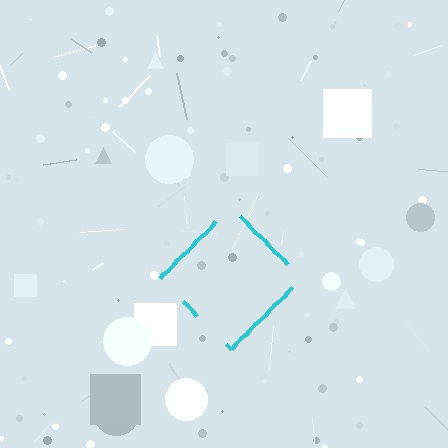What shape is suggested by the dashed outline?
The dashed outline suggests a diamond.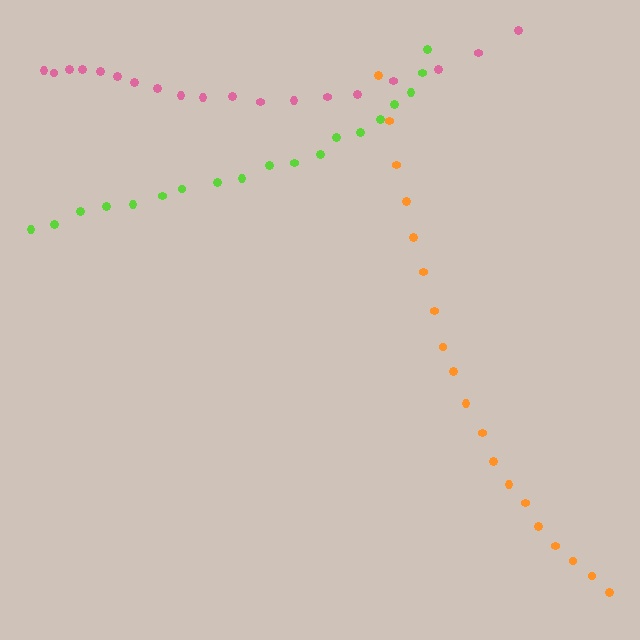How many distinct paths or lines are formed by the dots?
There are 3 distinct paths.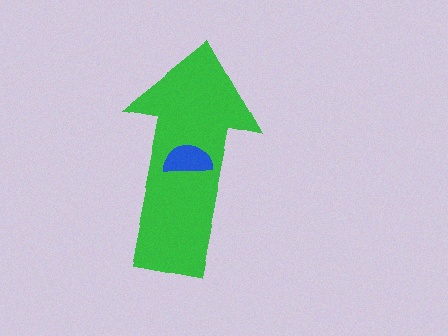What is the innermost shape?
The blue semicircle.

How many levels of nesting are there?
2.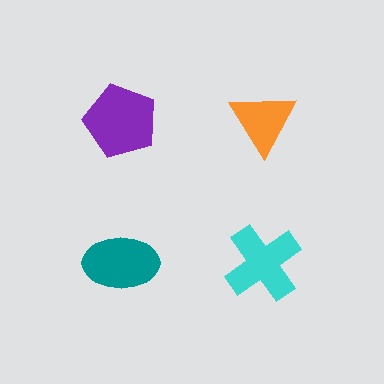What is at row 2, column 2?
A cyan cross.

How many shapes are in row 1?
2 shapes.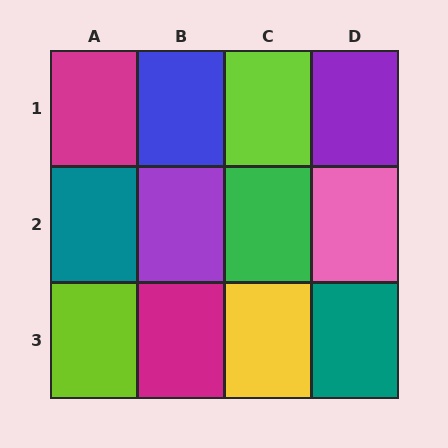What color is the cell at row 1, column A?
Magenta.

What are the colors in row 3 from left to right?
Lime, magenta, yellow, teal.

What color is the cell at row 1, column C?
Lime.